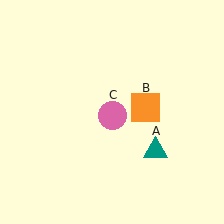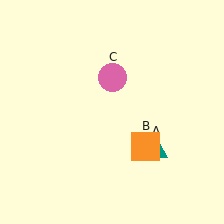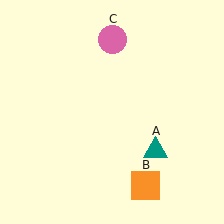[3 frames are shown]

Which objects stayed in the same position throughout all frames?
Teal triangle (object A) remained stationary.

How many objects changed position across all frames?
2 objects changed position: orange square (object B), pink circle (object C).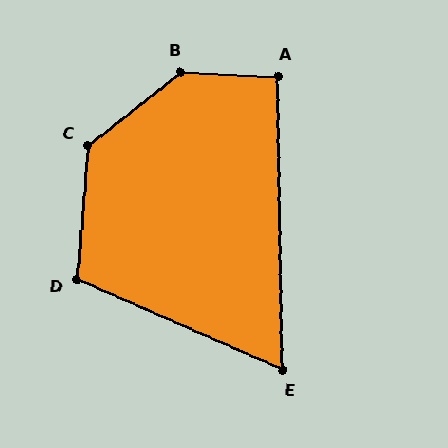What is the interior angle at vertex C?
Approximately 133 degrees (obtuse).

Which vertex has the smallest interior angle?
E, at approximately 65 degrees.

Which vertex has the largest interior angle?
B, at approximately 140 degrees.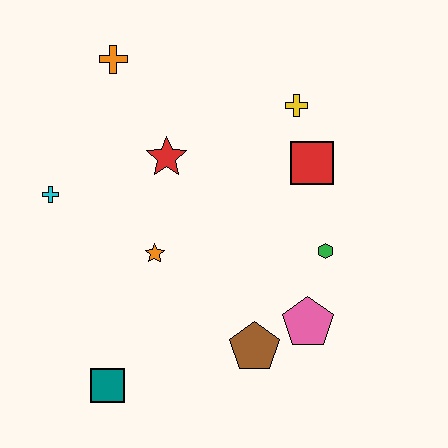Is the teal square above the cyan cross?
No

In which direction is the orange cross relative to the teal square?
The orange cross is above the teal square.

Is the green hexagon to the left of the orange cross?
No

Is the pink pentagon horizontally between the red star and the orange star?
No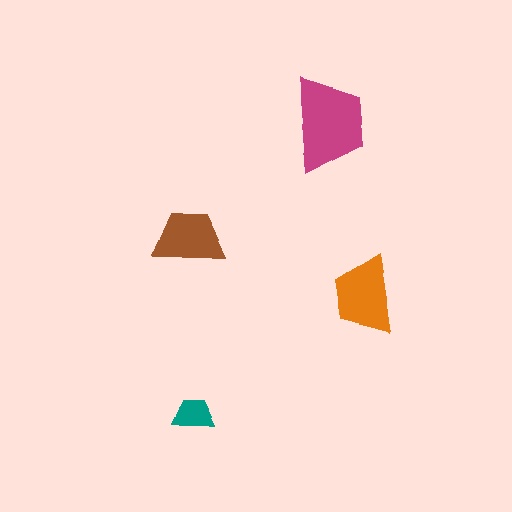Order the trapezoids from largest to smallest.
the magenta one, the orange one, the brown one, the teal one.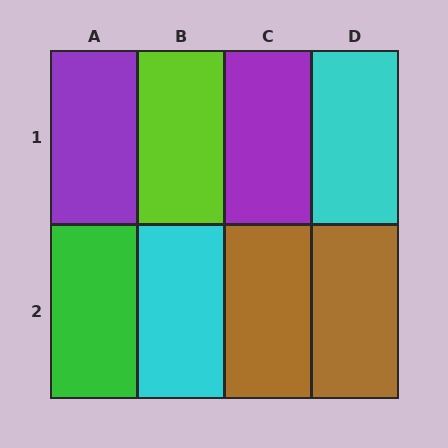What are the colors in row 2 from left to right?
Green, cyan, brown, brown.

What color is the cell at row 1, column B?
Lime.